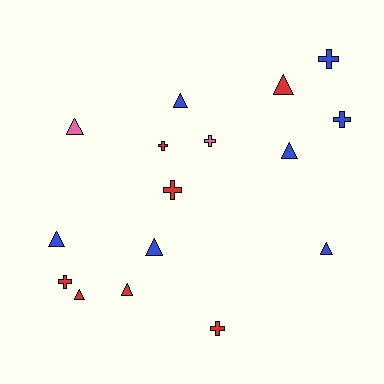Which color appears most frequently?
Red, with 7 objects.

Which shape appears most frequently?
Triangle, with 9 objects.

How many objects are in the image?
There are 16 objects.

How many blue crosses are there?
There are 2 blue crosses.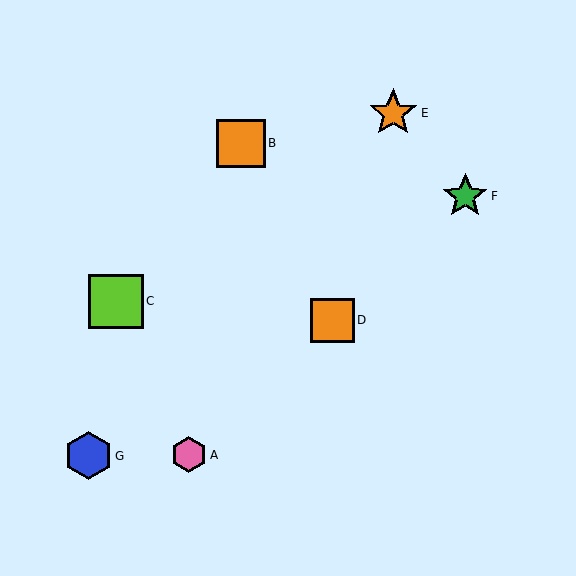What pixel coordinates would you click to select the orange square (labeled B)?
Click at (241, 143) to select the orange square B.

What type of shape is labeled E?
Shape E is an orange star.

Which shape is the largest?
The lime square (labeled C) is the largest.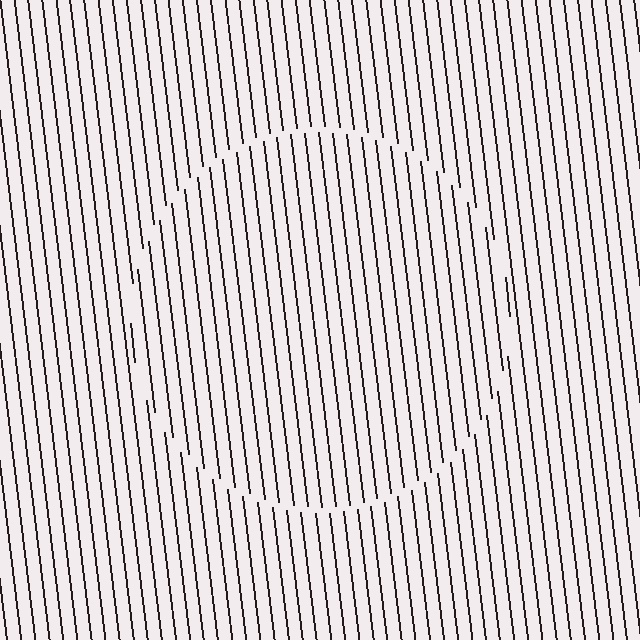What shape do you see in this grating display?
An illusory circle. The interior of the shape contains the same grating, shifted by half a period — the contour is defined by the phase discontinuity where line-ends from the inner and outer gratings abut.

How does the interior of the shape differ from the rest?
The interior of the shape contains the same grating, shifted by half a period — the contour is defined by the phase discontinuity where line-ends from the inner and outer gratings abut.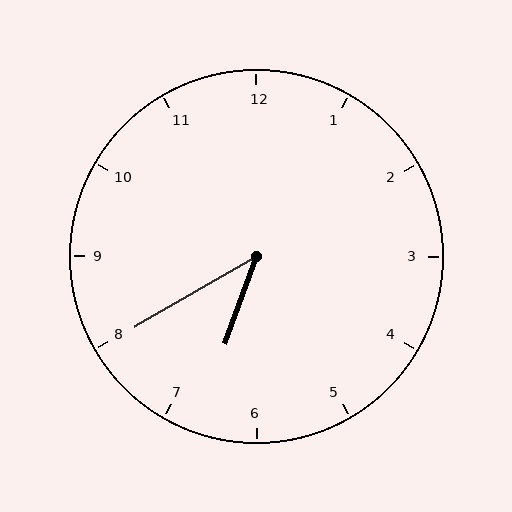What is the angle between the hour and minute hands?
Approximately 40 degrees.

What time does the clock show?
6:40.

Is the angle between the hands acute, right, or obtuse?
It is acute.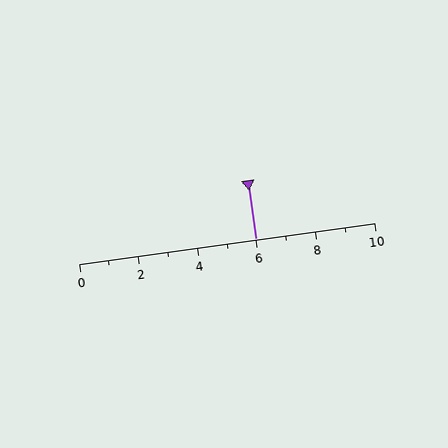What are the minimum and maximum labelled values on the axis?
The axis runs from 0 to 10.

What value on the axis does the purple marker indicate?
The marker indicates approximately 6.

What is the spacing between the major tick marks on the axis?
The major ticks are spaced 2 apart.